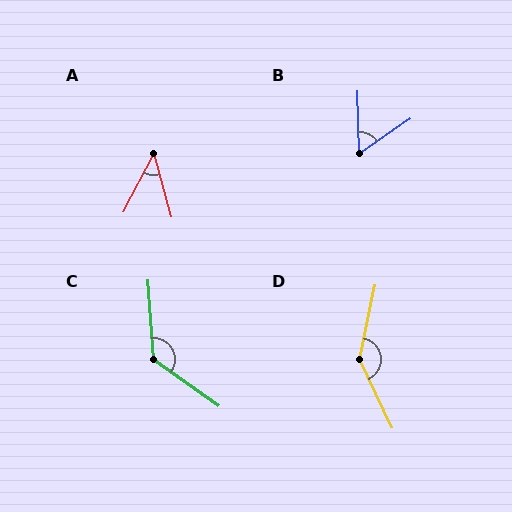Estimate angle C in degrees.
Approximately 129 degrees.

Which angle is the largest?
D, at approximately 143 degrees.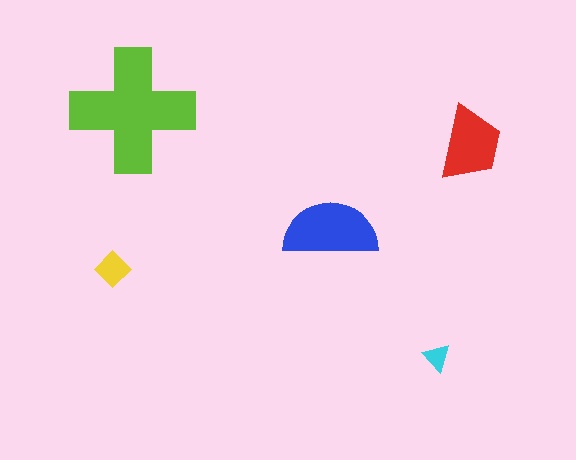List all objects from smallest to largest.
The cyan triangle, the yellow diamond, the red trapezoid, the blue semicircle, the lime cross.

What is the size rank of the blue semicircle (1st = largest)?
2nd.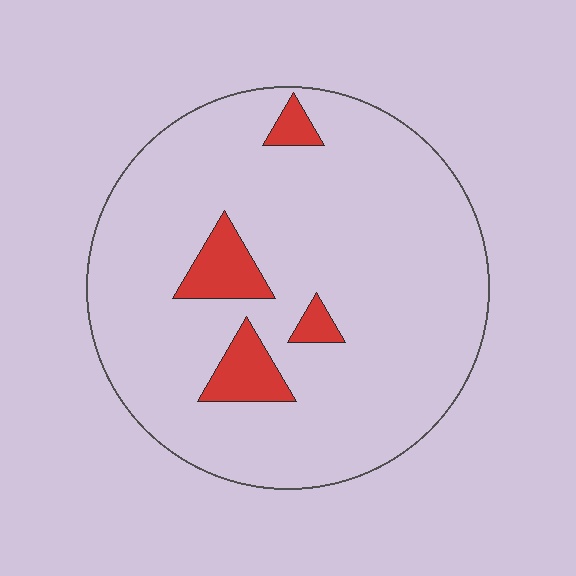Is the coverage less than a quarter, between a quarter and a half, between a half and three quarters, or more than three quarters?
Less than a quarter.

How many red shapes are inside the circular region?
4.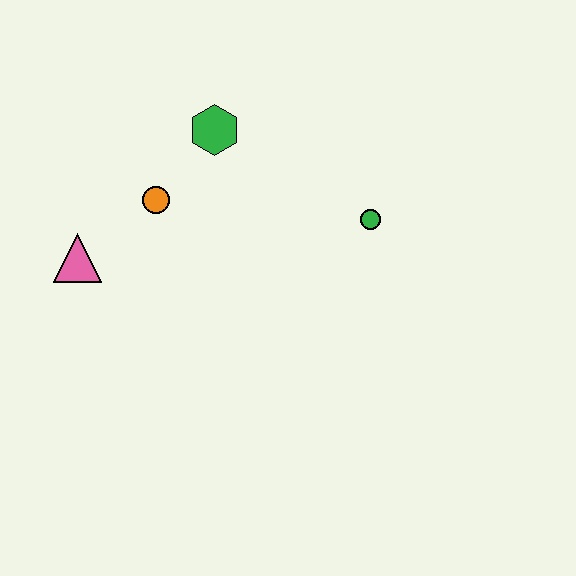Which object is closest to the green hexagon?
The orange circle is closest to the green hexagon.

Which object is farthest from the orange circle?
The green circle is farthest from the orange circle.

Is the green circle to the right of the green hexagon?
Yes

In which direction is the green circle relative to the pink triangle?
The green circle is to the right of the pink triangle.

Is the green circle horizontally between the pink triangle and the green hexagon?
No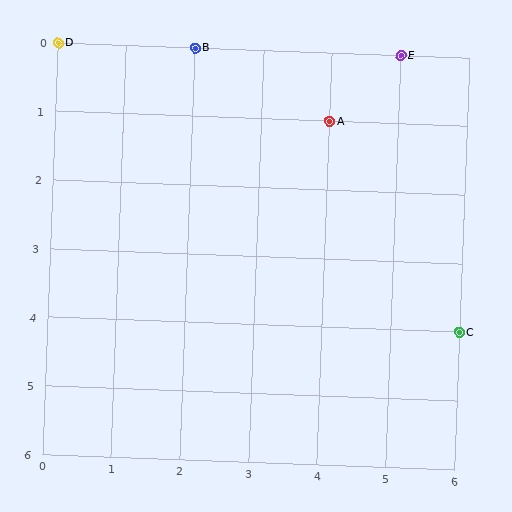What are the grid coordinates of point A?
Point A is at grid coordinates (4, 1).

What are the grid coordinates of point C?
Point C is at grid coordinates (6, 4).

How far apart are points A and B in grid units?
Points A and B are 2 columns and 1 row apart (about 2.2 grid units diagonally).